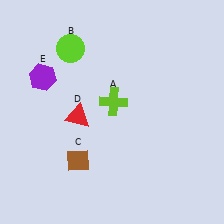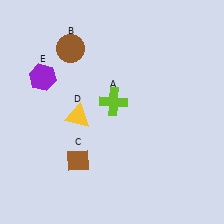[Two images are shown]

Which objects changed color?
B changed from lime to brown. D changed from red to yellow.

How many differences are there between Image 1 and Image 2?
There are 2 differences between the two images.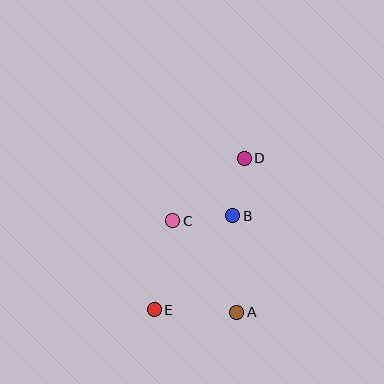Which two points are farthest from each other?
Points D and E are farthest from each other.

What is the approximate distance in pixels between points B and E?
The distance between B and E is approximately 123 pixels.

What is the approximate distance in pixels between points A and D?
The distance between A and D is approximately 154 pixels.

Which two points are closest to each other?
Points B and D are closest to each other.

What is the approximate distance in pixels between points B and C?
The distance between B and C is approximately 60 pixels.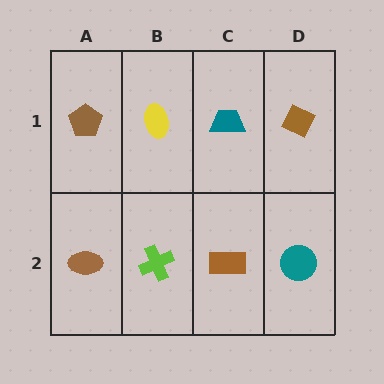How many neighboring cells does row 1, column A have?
2.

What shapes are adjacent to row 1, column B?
A lime cross (row 2, column B), a brown pentagon (row 1, column A), a teal trapezoid (row 1, column C).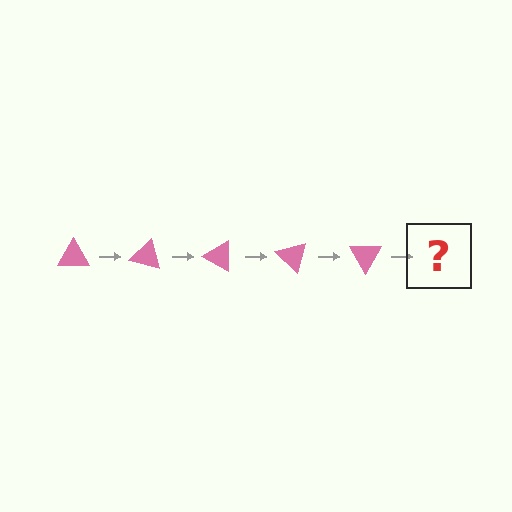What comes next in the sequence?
The next element should be a pink triangle rotated 75 degrees.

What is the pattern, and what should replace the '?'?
The pattern is that the triangle rotates 15 degrees each step. The '?' should be a pink triangle rotated 75 degrees.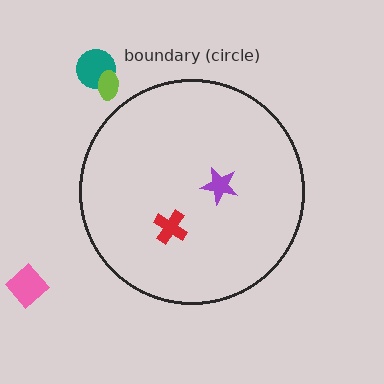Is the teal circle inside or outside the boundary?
Outside.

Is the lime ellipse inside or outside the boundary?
Outside.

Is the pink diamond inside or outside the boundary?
Outside.